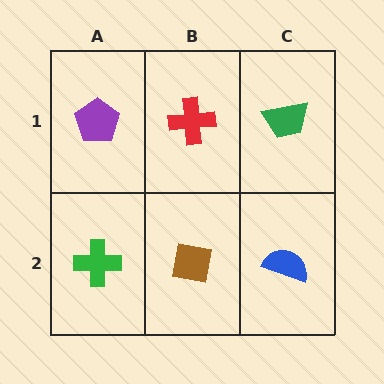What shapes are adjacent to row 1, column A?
A green cross (row 2, column A), a red cross (row 1, column B).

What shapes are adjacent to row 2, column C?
A green trapezoid (row 1, column C), a brown square (row 2, column B).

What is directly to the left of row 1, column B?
A purple pentagon.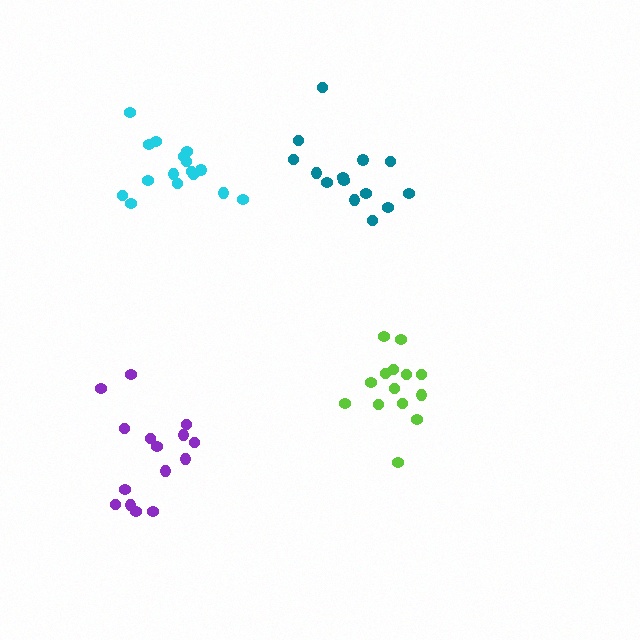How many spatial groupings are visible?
There are 4 spatial groupings.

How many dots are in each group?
Group 1: 15 dots, Group 2: 14 dots, Group 3: 16 dots, Group 4: 14 dots (59 total).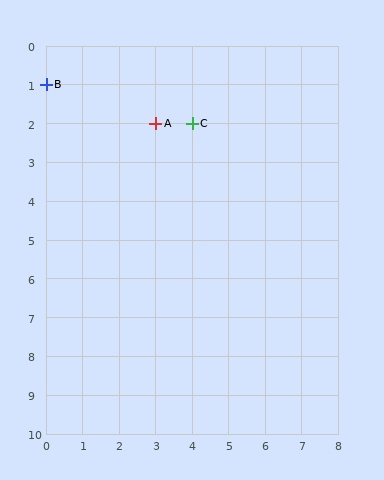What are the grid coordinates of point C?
Point C is at grid coordinates (4, 2).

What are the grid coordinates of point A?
Point A is at grid coordinates (3, 2).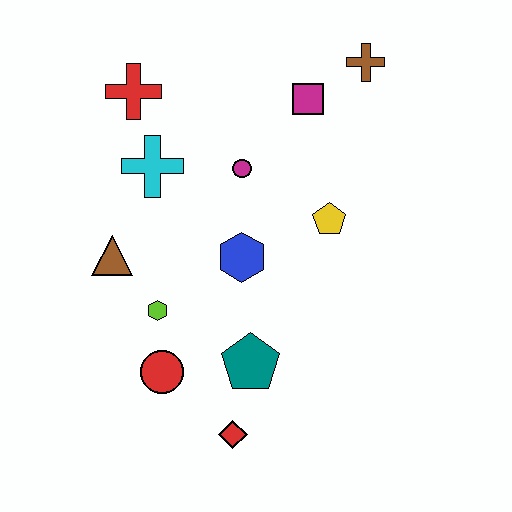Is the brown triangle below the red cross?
Yes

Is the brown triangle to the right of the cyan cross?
No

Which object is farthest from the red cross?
The red diamond is farthest from the red cross.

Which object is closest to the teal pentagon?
The red diamond is closest to the teal pentagon.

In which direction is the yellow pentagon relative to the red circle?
The yellow pentagon is to the right of the red circle.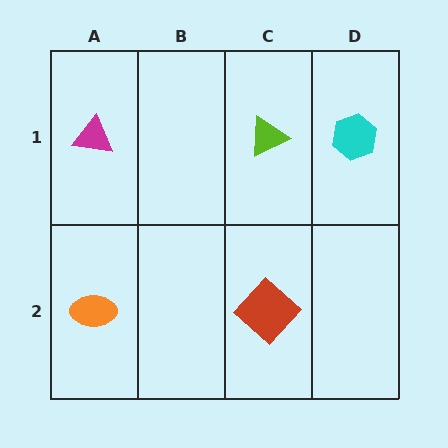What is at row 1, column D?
A cyan hexagon.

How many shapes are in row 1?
3 shapes.